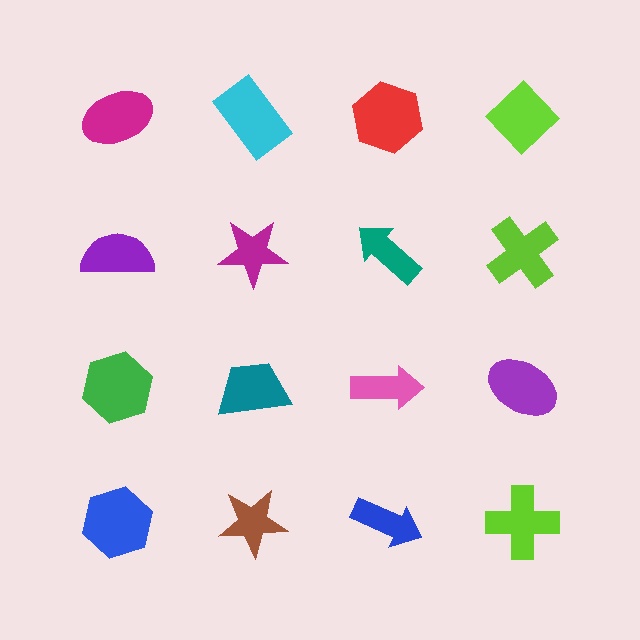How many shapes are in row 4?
4 shapes.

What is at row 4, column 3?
A blue arrow.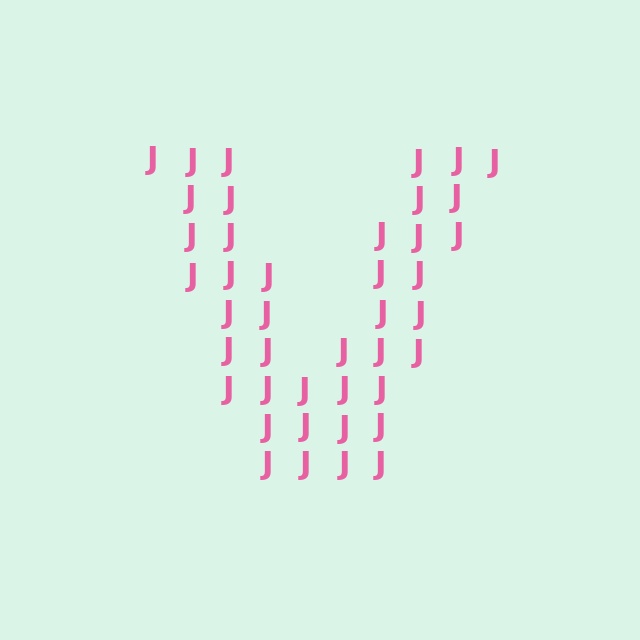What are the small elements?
The small elements are letter J's.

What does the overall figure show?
The overall figure shows the letter V.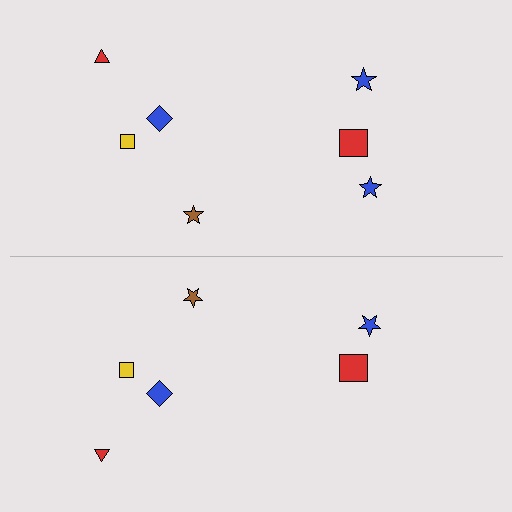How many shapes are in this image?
There are 13 shapes in this image.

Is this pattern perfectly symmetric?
No, the pattern is not perfectly symmetric. A blue star is missing from the bottom side.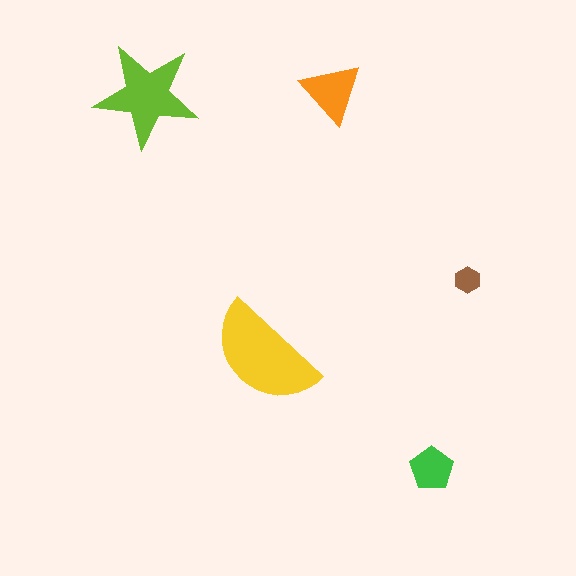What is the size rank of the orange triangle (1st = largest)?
3rd.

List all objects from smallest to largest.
The brown hexagon, the green pentagon, the orange triangle, the lime star, the yellow semicircle.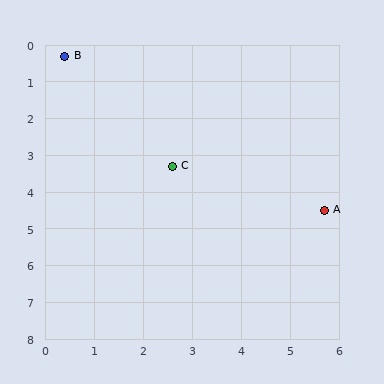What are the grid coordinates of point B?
Point B is at approximately (0.4, 0.3).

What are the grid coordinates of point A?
Point A is at approximately (5.7, 4.5).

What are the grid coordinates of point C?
Point C is at approximately (2.6, 3.3).